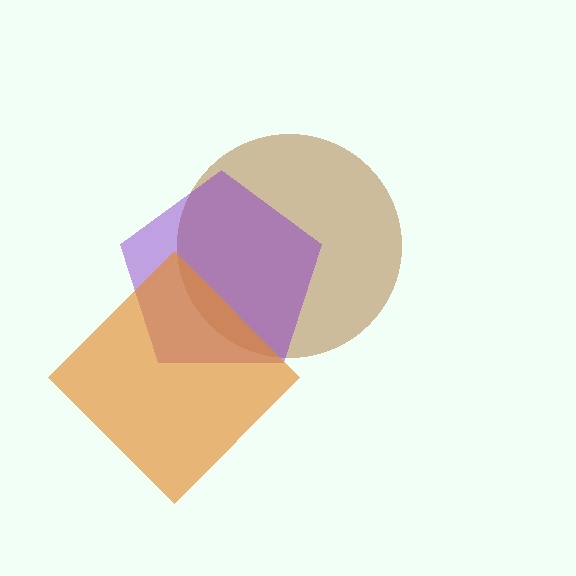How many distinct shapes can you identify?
There are 3 distinct shapes: a brown circle, a purple pentagon, an orange diamond.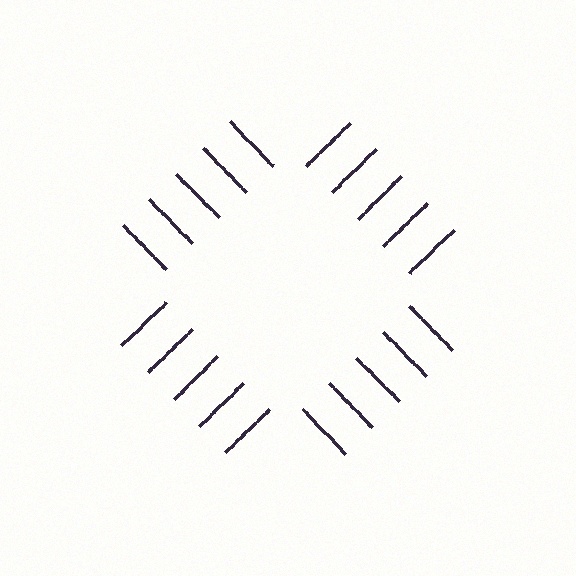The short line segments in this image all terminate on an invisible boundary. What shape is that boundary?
An illusory square — the line segments terminate on its edges but no continuous stroke is drawn.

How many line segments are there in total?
20 — 5 along each of the 4 edges.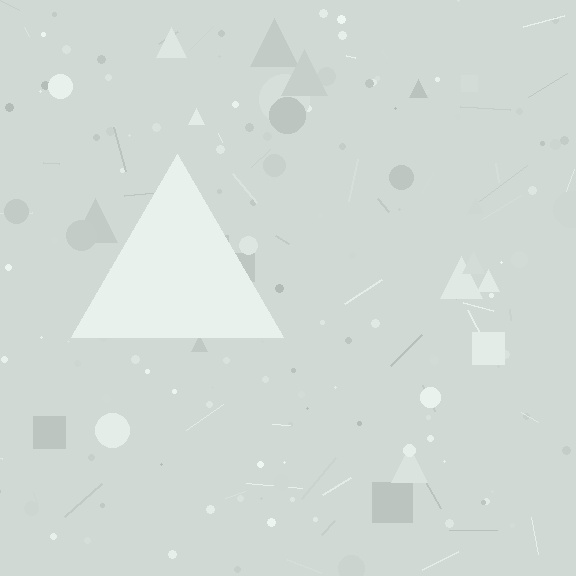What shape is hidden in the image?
A triangle is hidden in the image.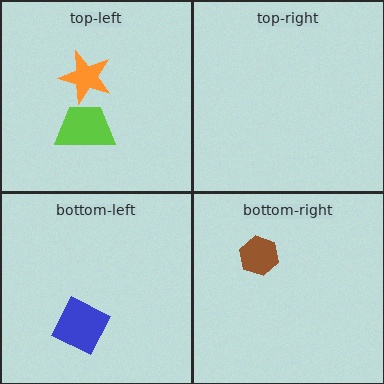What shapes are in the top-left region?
The lime trapezoid, the orange star.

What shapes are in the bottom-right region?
The brown hexagon.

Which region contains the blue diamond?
The bottom-left region.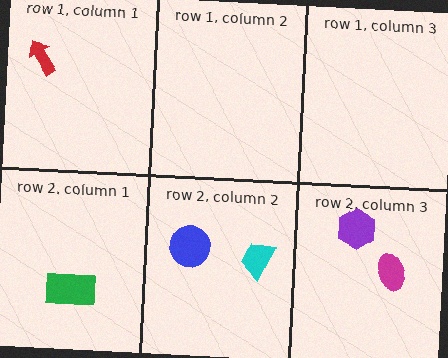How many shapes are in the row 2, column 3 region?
2.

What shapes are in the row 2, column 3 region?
The purple hexagon, the magenta ellipse.